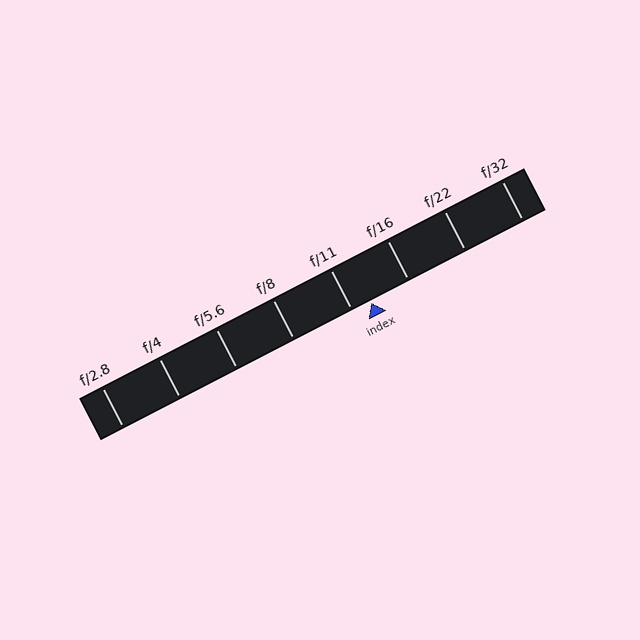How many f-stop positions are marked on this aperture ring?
There are 8 f-stop positions marked.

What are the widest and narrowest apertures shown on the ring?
The widest aperture shown is f/2.8 and the narrowest is f/32.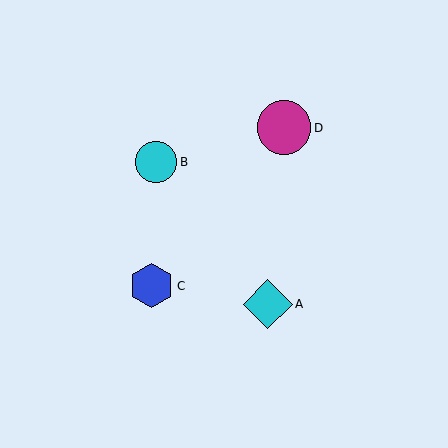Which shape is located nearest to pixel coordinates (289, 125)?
The magenta circle (labeled D) at (284, 128) is nearest to that location.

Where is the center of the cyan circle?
The center of the cyan circle is at (156, 162).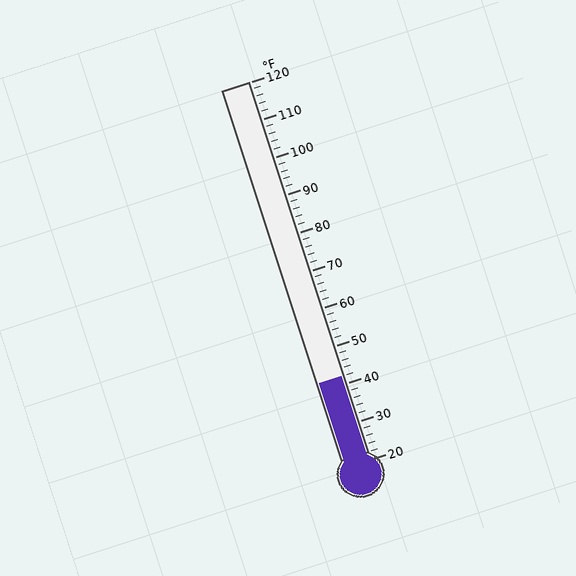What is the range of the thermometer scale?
The thermometer scale ranges from 20°F to 120°F.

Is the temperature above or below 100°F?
The temperature is below 100°F.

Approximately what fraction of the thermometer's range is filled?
The thermometer is filled to approximately 20% of its range.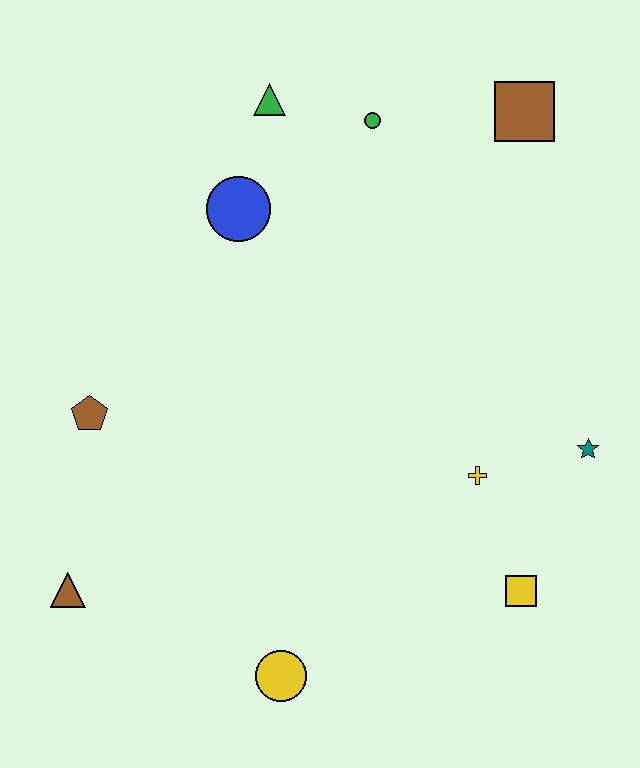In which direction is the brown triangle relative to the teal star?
The brown triangle is to the left of the teal star.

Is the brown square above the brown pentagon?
Yes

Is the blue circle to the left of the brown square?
Yes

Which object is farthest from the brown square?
The brown triangle is farthest from the brown square.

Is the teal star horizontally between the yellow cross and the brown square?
No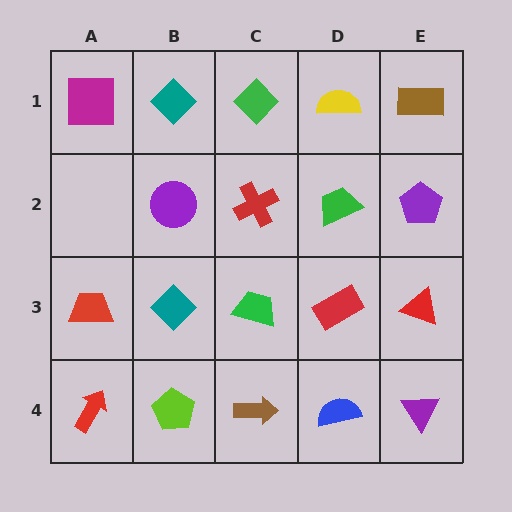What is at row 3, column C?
A green trapezoid.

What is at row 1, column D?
A yellow semicircle.